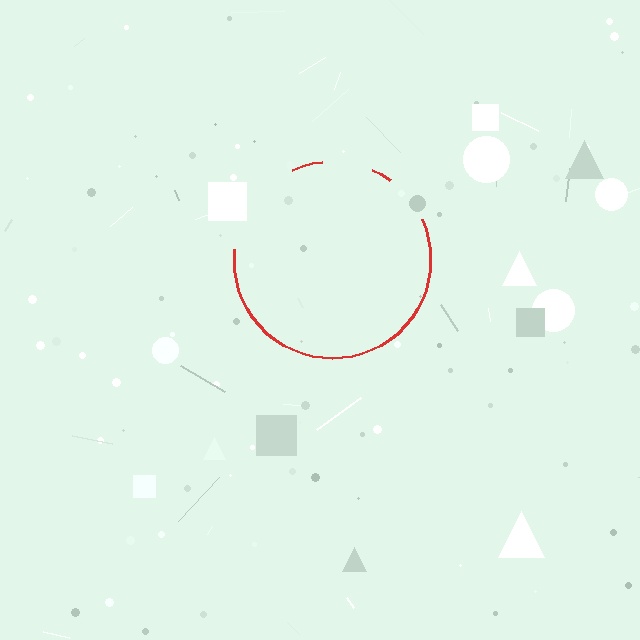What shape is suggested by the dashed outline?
The dashed outline suggests a circle.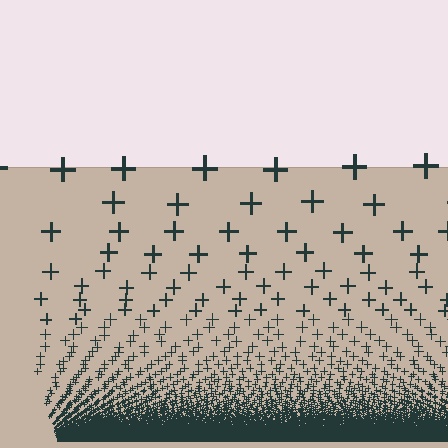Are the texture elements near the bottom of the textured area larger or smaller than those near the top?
Smaller. The gradient is inverted — elements near the bottom are smaller and denser.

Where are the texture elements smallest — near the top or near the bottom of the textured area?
Near the bottom.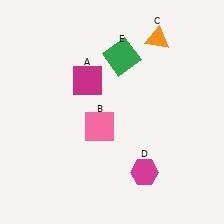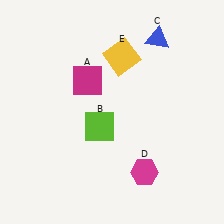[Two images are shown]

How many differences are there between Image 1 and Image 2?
There are 3 differences between the two images.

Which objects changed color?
B changed from pink to lime. C changed from orange to blue. E changed from green to yellow.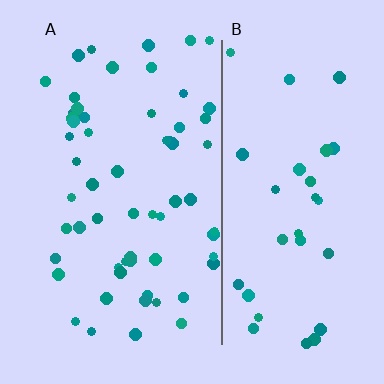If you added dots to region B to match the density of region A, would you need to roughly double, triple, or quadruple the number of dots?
Approximately double.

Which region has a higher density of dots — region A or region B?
A (the left).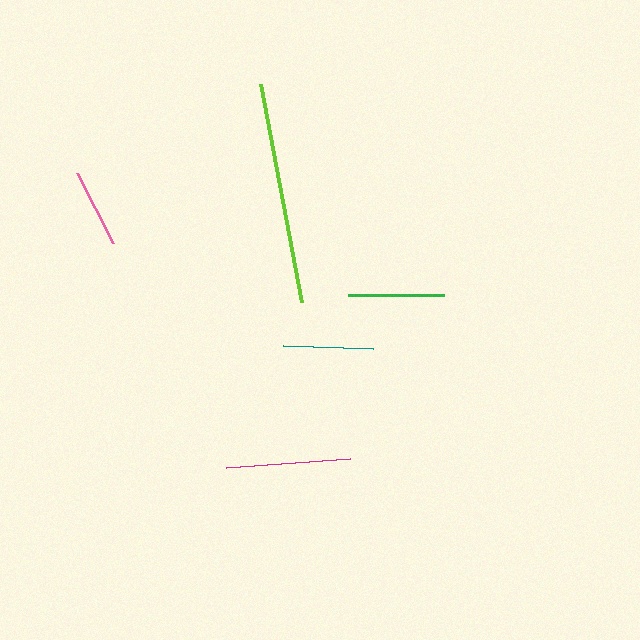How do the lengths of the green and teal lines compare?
The green and teal lines are approximately the same length.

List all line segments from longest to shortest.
From longest to shortest: lime, magenta, green, teal, pink.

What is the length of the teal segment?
The teal segment is approximately 90 pixels long.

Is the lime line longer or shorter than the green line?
The lime line is longer than the green line.